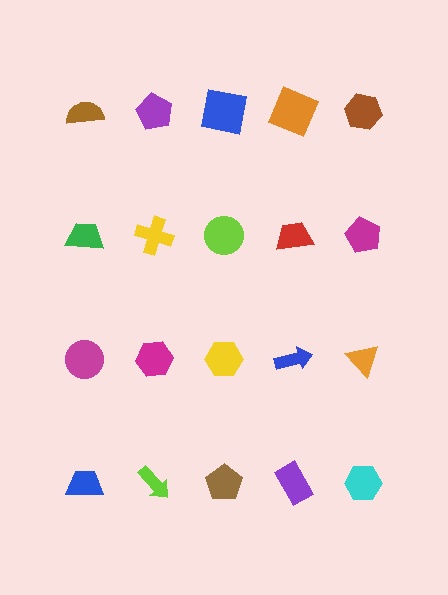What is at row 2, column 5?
A magenta pentagon.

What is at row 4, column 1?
A blue trapezoid.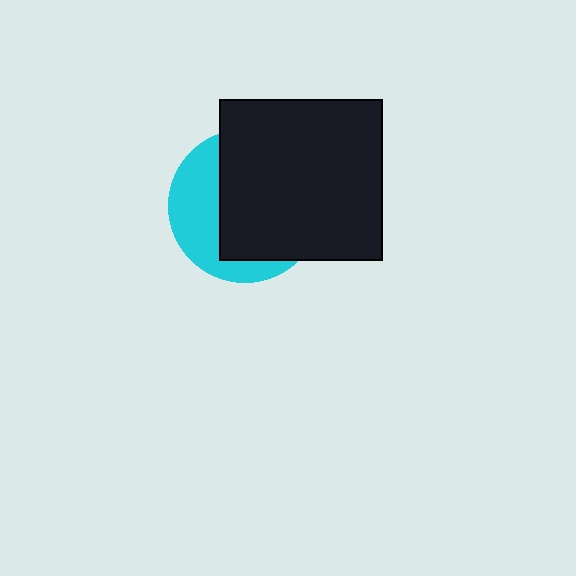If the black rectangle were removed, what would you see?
You would see the complete cyan circle.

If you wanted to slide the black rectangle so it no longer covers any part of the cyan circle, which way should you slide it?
Slide it right — that is the most direct way to separate the two shapes.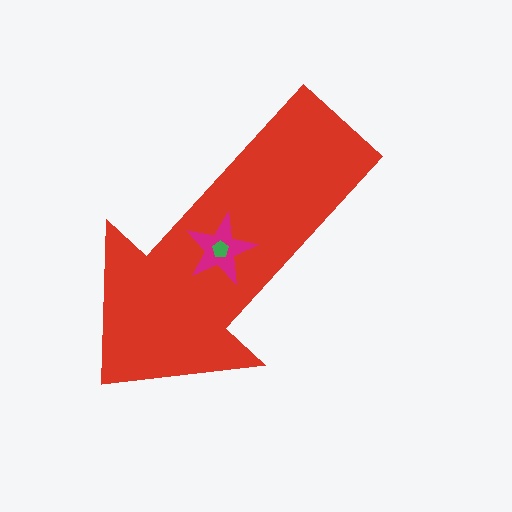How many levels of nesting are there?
3.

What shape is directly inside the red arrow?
The magenta star.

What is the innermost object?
The green pentagon.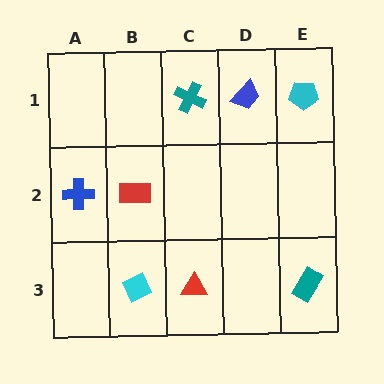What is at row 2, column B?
A red rectangle.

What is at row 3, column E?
A teal rectangle.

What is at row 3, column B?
A cyan diamond.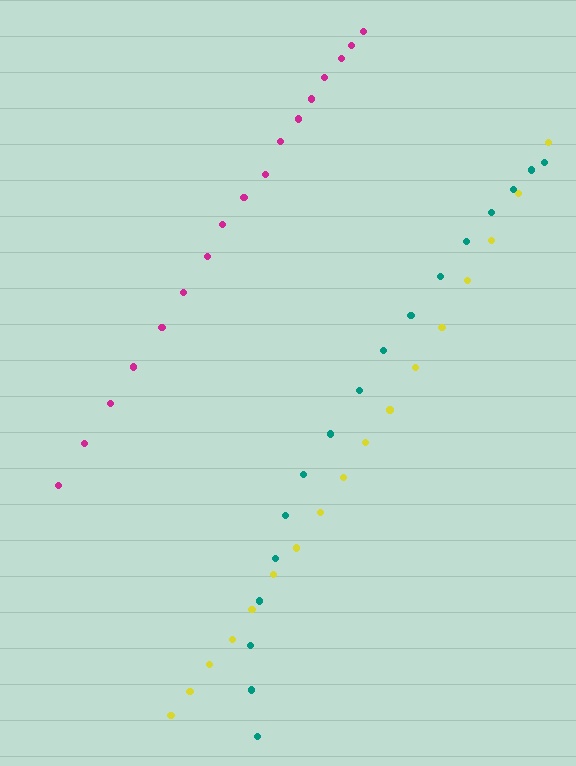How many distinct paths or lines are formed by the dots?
There are 3 distinct paths.